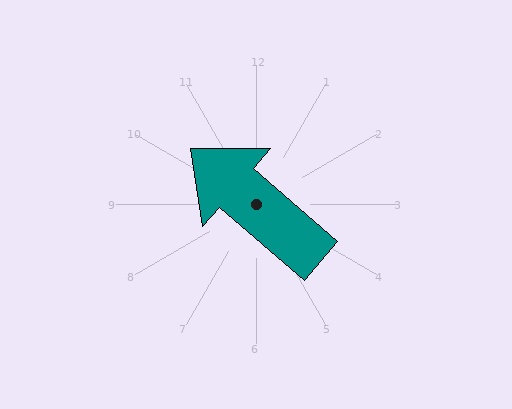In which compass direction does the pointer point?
Northwest.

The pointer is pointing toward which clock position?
Roughly 10 o'clock.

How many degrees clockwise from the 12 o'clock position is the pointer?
Approximately 311 degrees.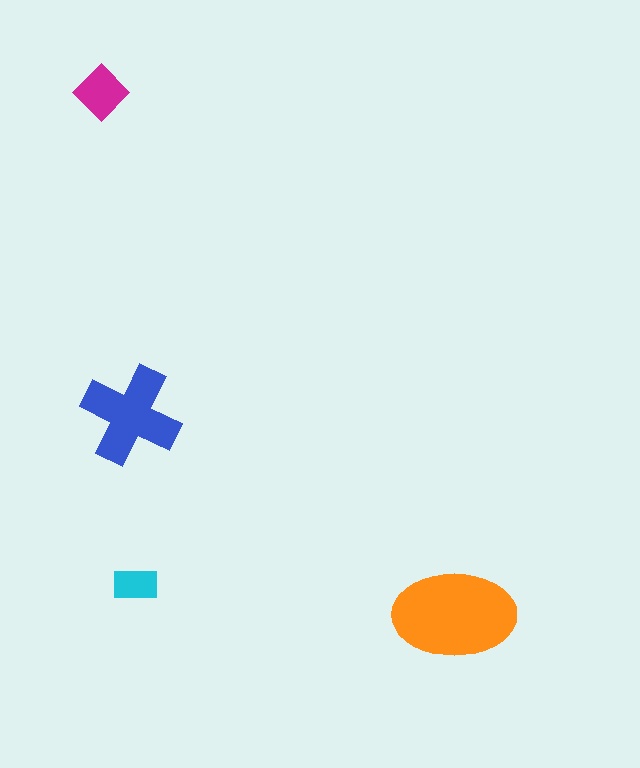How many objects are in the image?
There are 4 objects in the image.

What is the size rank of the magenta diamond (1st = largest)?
3rd.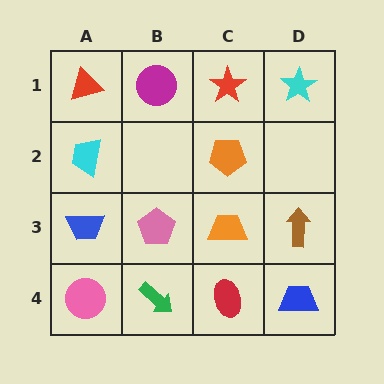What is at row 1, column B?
A magenta circle.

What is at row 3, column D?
A brown arrow.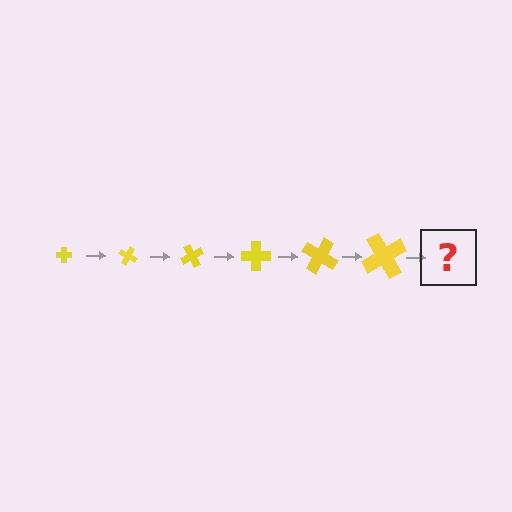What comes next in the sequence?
The next element should be a cross, larger than the previous one and rotated 180 degrees from the start.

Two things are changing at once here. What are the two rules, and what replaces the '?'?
The two rules are that the cross grows larger each step and it rotates 30 degrees each step. The '?' should be a cross, larger than the previous one and rotated 180 degrees from the start.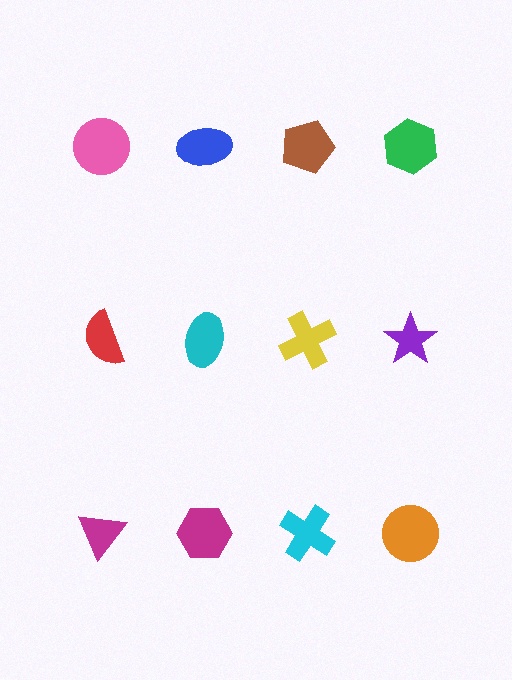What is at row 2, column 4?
A purple star.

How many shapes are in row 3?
4 shapes.